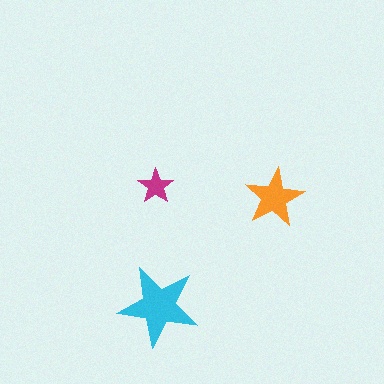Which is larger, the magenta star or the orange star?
The orange one.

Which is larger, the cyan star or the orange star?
The cyan one.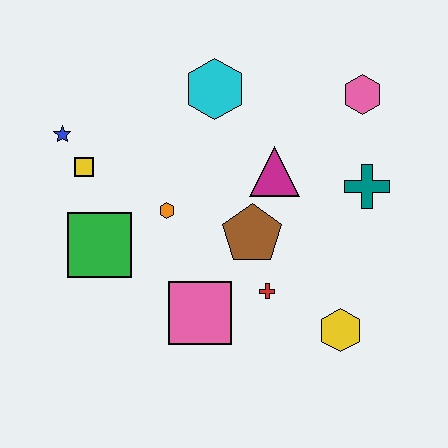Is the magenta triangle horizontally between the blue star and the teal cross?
Yes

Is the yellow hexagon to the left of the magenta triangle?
No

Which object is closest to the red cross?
The brown pentagon is closest to the red cross.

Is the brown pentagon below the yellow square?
Yes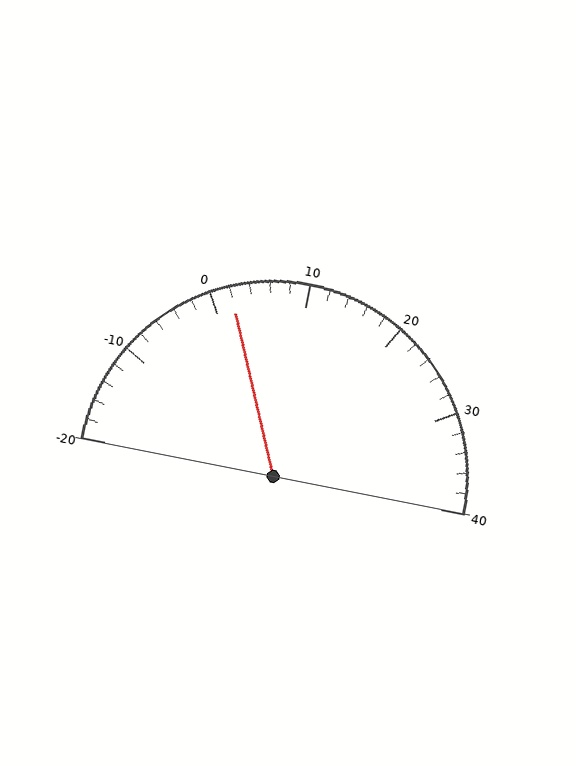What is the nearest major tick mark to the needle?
The nearest major tick mark is 0.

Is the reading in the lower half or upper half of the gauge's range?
The reading is in the lower half of the range (-20 to 40).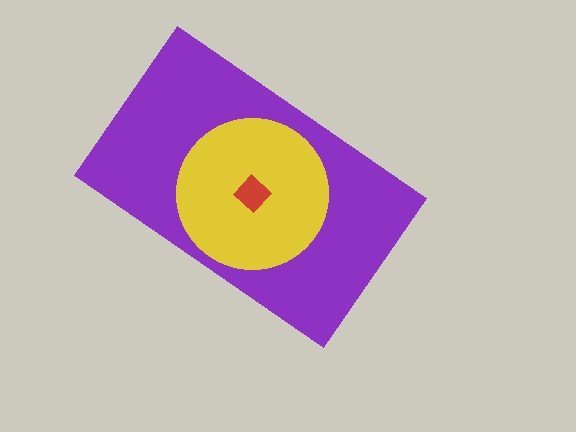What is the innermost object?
The red diamond.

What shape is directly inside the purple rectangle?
The yellow circle.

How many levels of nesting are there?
3.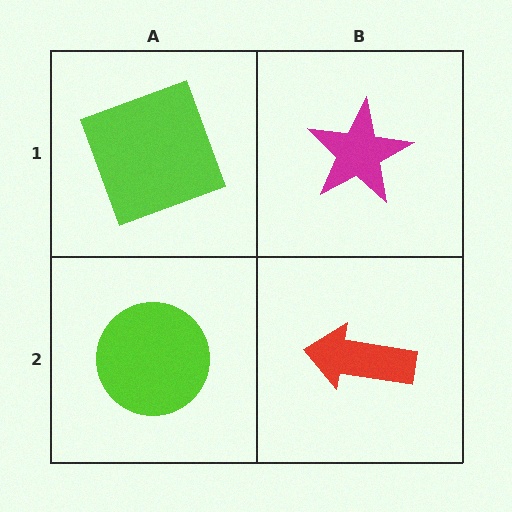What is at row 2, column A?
A lime circle.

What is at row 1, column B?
A magenta star.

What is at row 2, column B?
A red arrow.